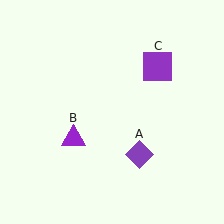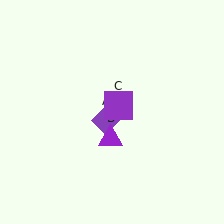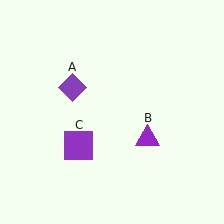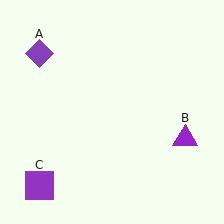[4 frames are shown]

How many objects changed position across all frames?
3 objects changed position: purple diamond (object A), purple triangle (object B), purple square (object C).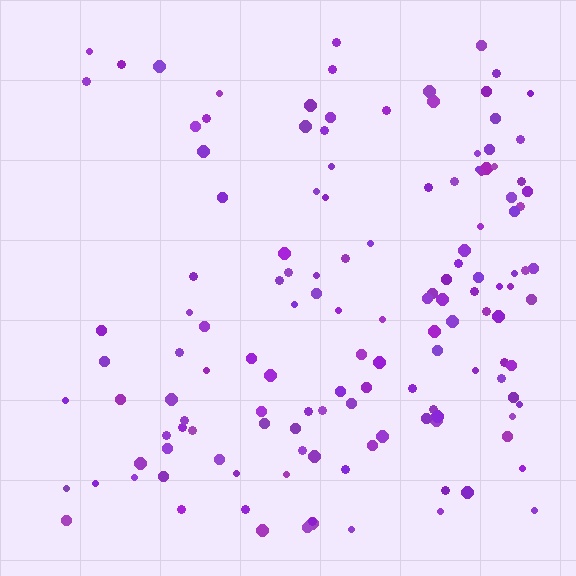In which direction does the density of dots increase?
From left to right, with the right side densest.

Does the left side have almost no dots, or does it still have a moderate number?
Still a moderate number, just noticeably fewer than the right.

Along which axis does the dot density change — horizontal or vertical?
Horizontal.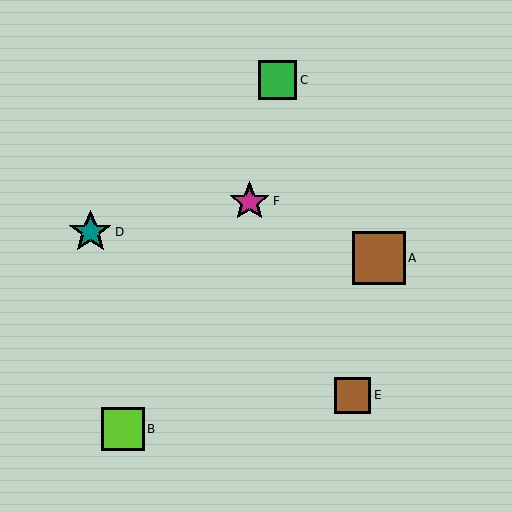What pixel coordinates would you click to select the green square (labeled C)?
Click at (277, 80) to select the green square C.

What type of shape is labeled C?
Shape C is a green square.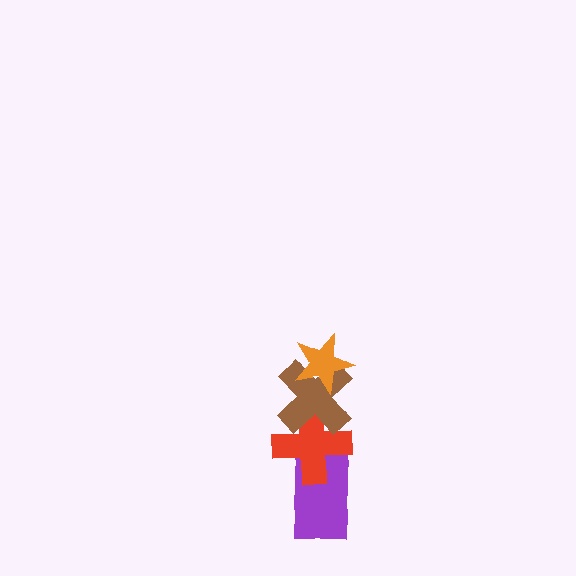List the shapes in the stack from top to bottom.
From top to bottom: the orange star, the brown cross, the red cross, the purple rectangle.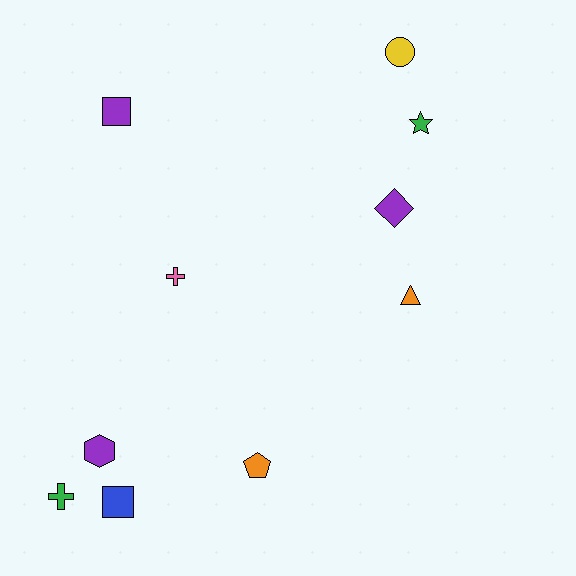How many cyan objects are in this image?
There are no cyan objects.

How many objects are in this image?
There are 10 objects.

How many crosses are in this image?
There are 2 crosses.